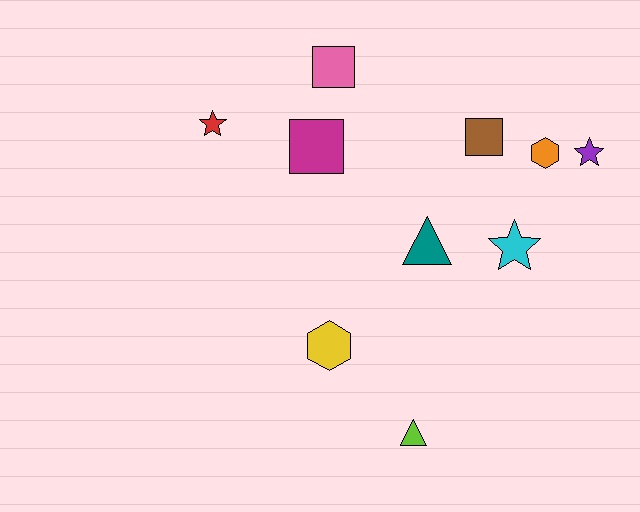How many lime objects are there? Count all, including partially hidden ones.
There is 1 lime object.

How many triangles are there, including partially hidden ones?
There are 2 triangles.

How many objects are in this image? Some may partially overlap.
There are 10 objects.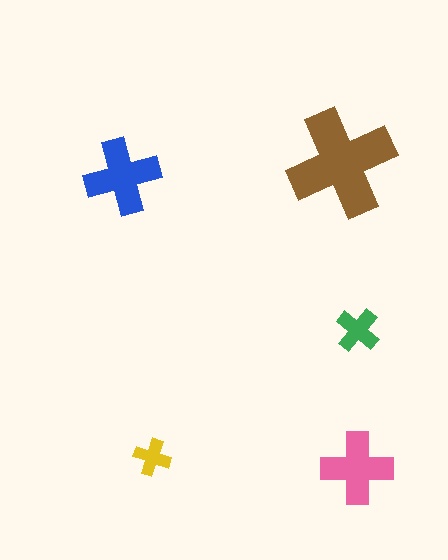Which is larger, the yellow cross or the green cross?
The green one.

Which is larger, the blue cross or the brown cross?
The brown one.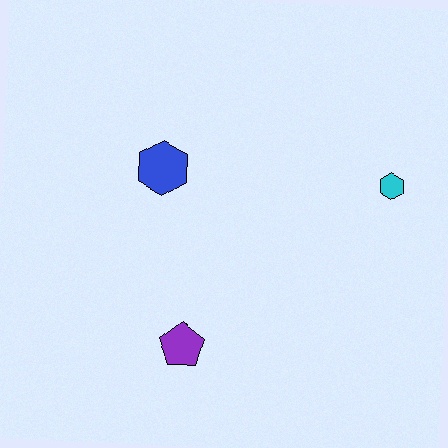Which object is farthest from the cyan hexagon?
The purple pentagon is farthest from the cyan hexagon.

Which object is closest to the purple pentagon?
The blue hexagon is closest to the purple pentagon.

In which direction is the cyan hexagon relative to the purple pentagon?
The cyan hexagon is to the right of the purple pentagon.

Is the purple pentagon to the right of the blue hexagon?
Yes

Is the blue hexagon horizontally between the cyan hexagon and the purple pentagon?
No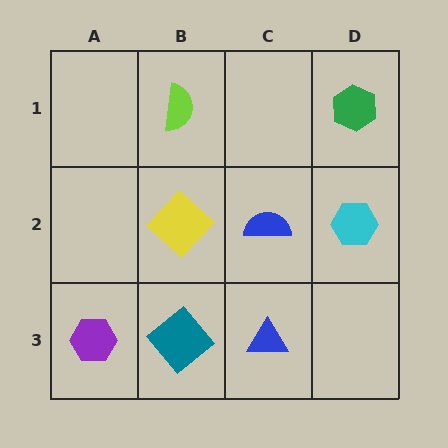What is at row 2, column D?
A cyan hexagon.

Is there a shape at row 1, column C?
No, that cell is empty.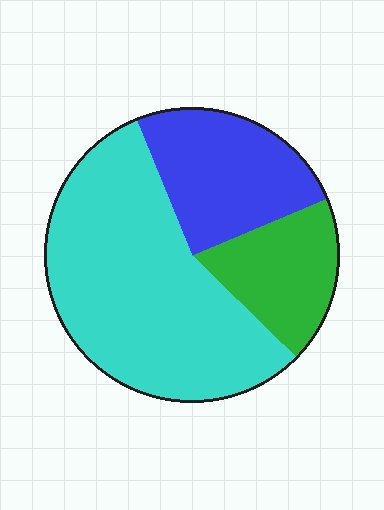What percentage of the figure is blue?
Blue covers 25% of the figure.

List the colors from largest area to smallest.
From largest to smallest: cyan, blue, green.